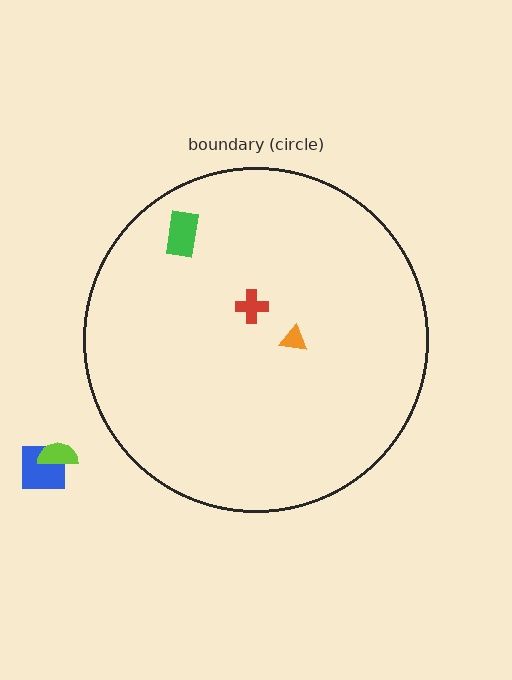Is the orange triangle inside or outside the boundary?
Inside.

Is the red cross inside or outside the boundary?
Inside.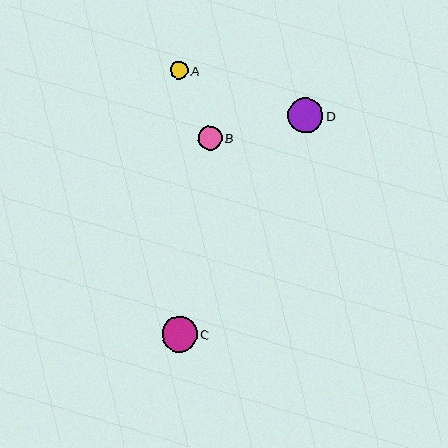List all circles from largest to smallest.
From largest to smallest: D, C, B, A.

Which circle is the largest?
Circle D is the largest with a size of approximately 36 pixels.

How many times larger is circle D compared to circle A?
Circle D is approximately 2.0 times the size of circle A.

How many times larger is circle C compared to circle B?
Circle C is approximately 1.5 times the size of circle B.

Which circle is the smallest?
Circle A is the smallest with a size of approximately 18 pixels.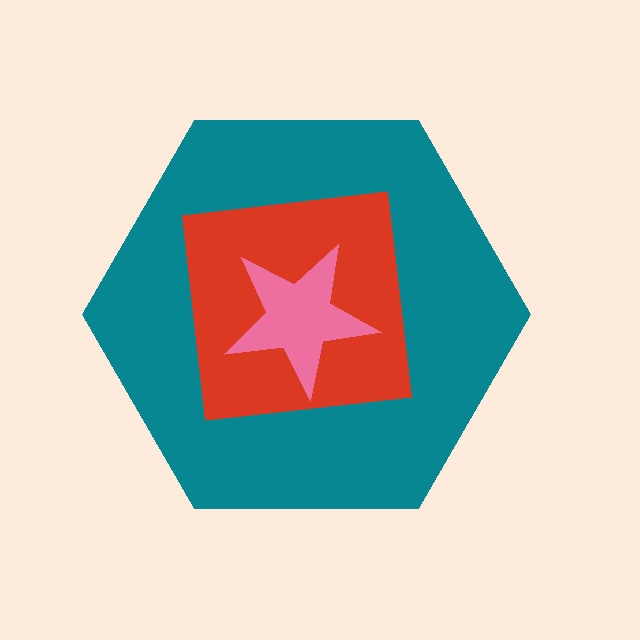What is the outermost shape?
The teal hexagon.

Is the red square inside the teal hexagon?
Yes.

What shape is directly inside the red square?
The pink star.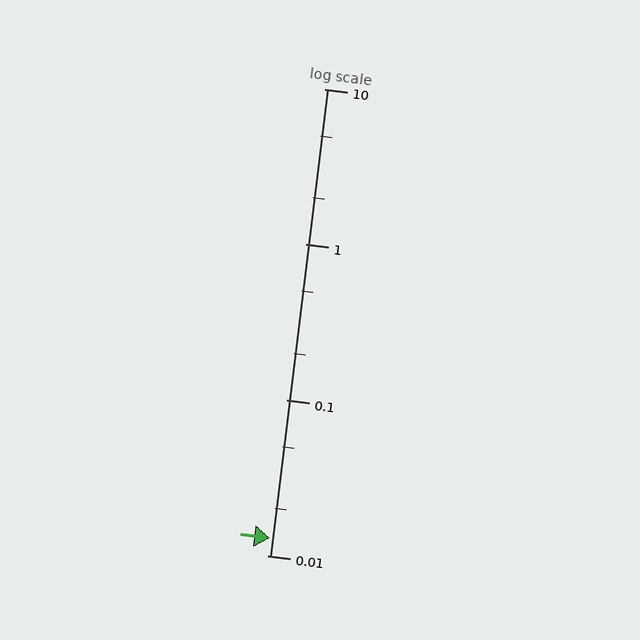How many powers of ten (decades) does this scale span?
The scale spans 3 decades, from 0.01 to 10.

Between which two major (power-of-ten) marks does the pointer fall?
The pointer is between 0.01 and 0.1.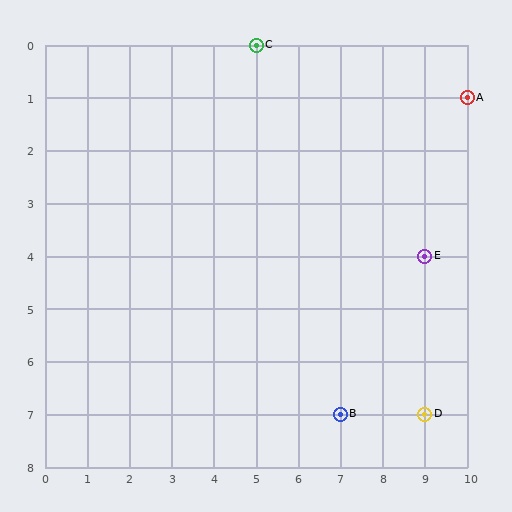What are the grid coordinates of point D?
Point D is at grid coordinates (9, 7).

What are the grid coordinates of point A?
Point A is at grid coordinates (10, 1).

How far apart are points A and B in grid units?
Points A and B are 3 columns and 6 rows apart (about 6.7 grid units diagonally).